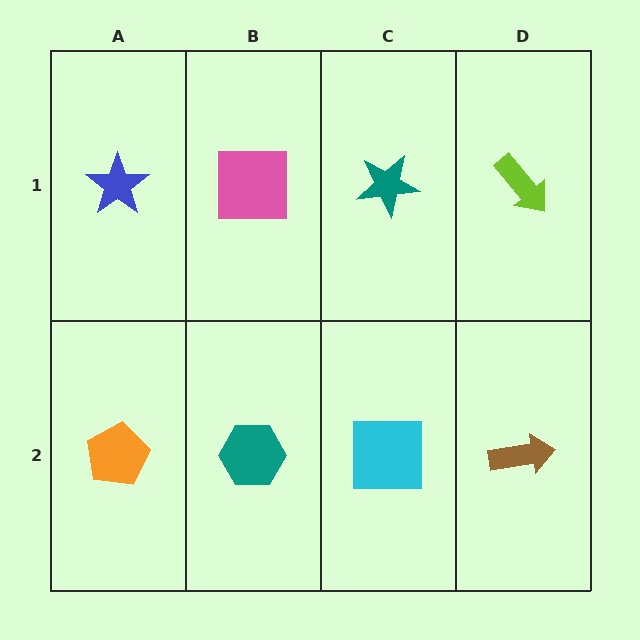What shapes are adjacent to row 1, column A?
An orange pentagon (row 2, column A), a pink square (row 1, column B).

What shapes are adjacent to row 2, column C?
A teal star (row 1, column C), a teal hexagon (row 2, column B), a brown arrow (row 2, column D).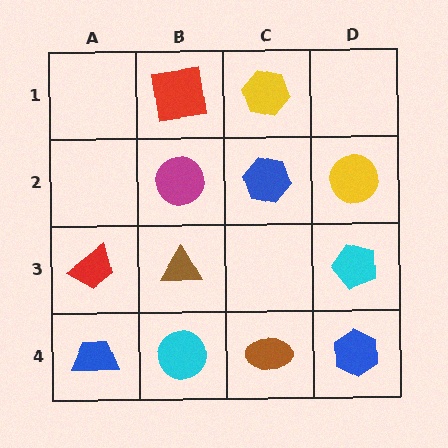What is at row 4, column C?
A brown ellipse.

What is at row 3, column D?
A cyan pentagon.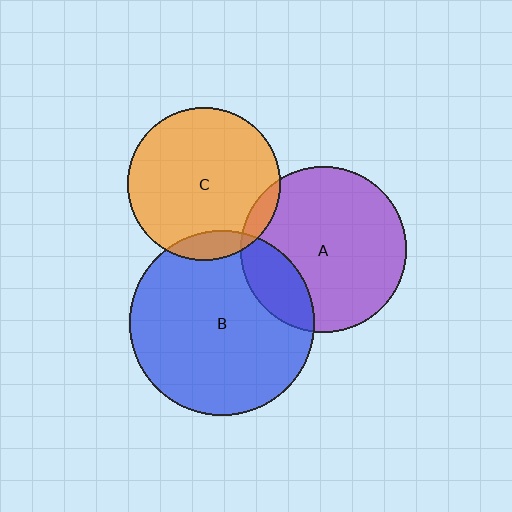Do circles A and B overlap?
Yes.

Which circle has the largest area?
Circle B (blue).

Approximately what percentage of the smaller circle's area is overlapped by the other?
Approximately 20%.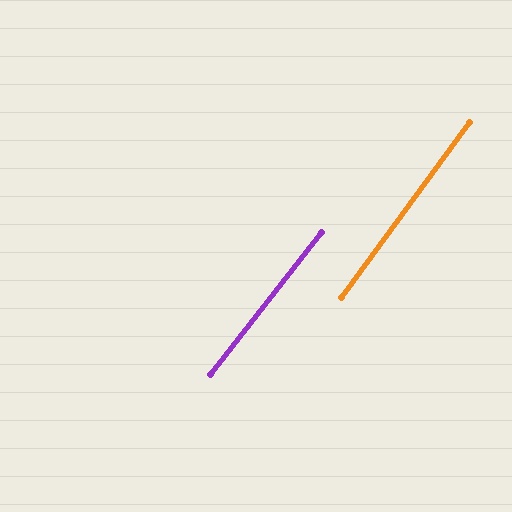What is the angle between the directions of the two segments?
Approximately 2 degrees.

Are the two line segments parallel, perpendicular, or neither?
Parallel — their directions differ by only 1.9°.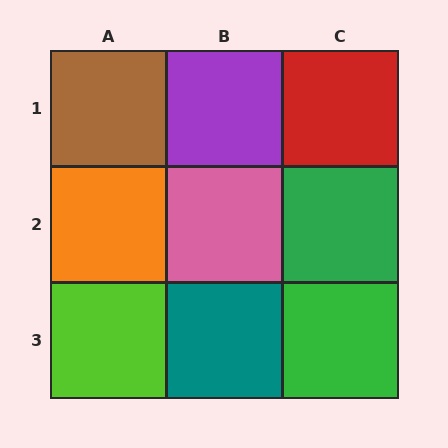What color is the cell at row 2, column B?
Pink.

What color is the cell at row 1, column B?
Purple.